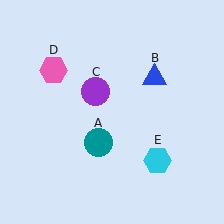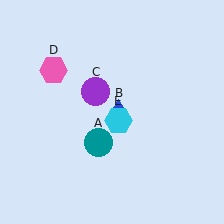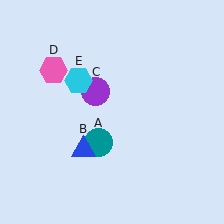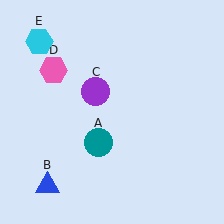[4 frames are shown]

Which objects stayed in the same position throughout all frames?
Teal circle (object A) and purple circle (object C) and pink hexagon (object D) remained stationary.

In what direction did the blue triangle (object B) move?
The blue triangle (object B) moved down and to the left.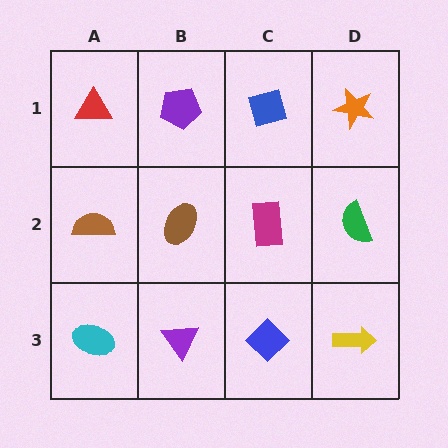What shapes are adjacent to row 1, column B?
A brown ellipse (row 2, column B), a red triangle (row 1, column A), a blue diamond (row 1, column C).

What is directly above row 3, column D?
A green semicircle.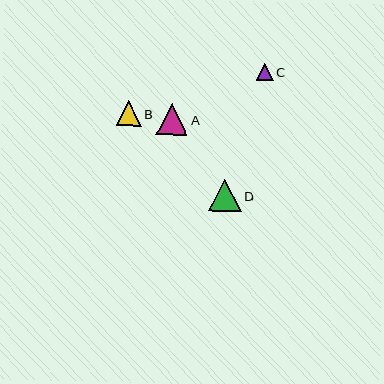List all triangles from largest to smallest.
From largest to smallest: D, A, B, C.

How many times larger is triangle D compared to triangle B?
Triangle D is approximately 1.3 times the size of triangle B.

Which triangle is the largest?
Triangle D is the largest with a size of approximately 32 pixels.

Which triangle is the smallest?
Triangle C is the smallest with a size of approximately 16 pixels.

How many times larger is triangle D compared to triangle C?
Triangle D is approximately 2.0 times the size of triangle C.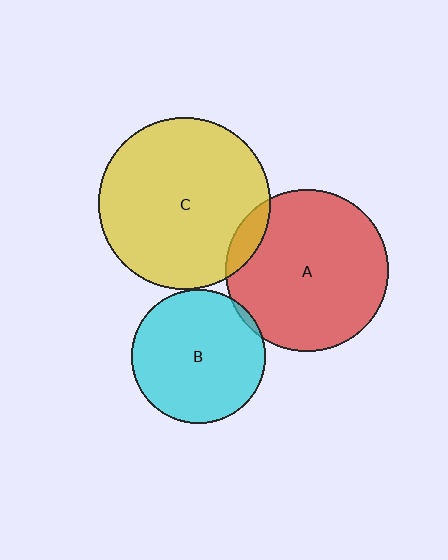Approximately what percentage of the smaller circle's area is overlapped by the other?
Approximately 10%.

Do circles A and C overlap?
Yes.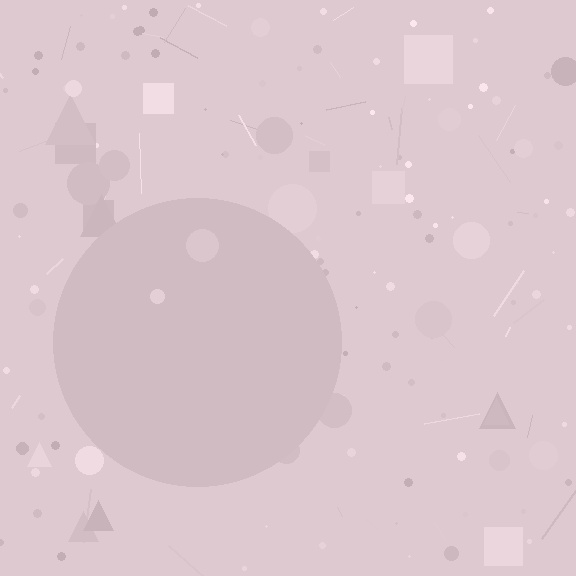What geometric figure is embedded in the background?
A circle is embedded in the background.